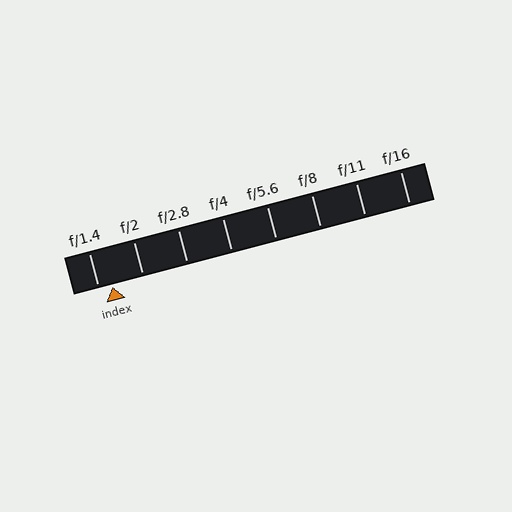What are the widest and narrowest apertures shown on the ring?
The widest aperture shown is f/1.4 and the narrowest is f/16.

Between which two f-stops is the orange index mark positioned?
The index mark is between f/1.4 and f/2.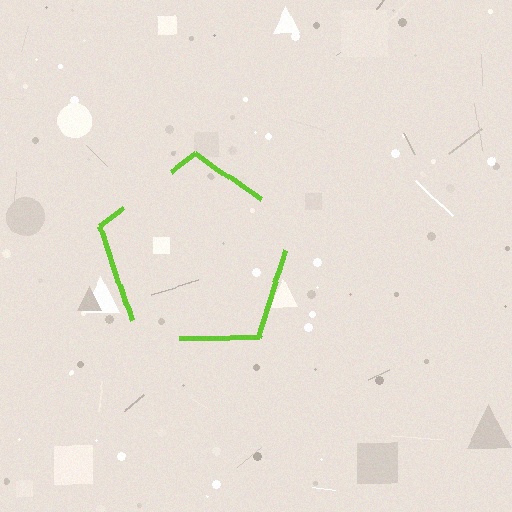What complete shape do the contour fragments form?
The contour fragments form a pentagon.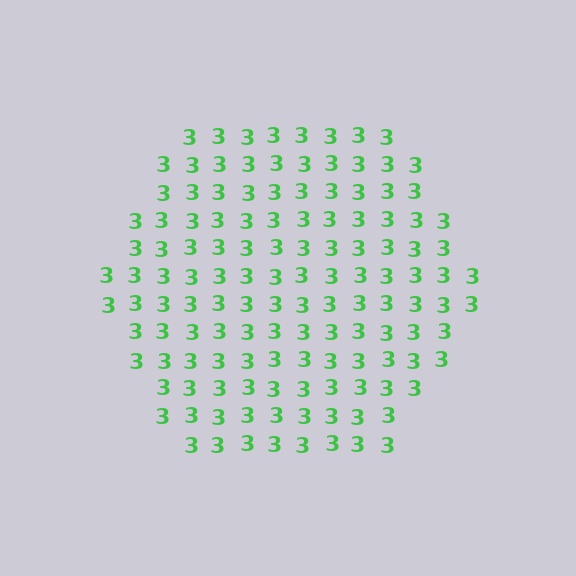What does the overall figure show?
The overall figure shows a hexagon.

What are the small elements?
The small elements are digit 3's.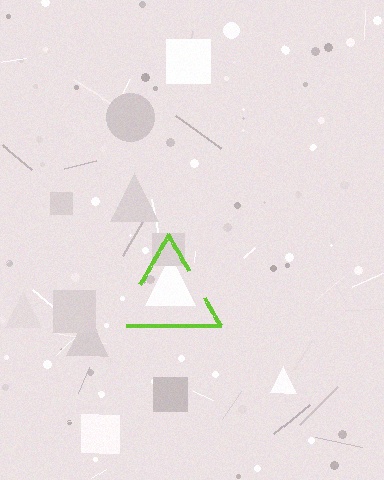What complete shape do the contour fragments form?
The contour fragments form a triangle.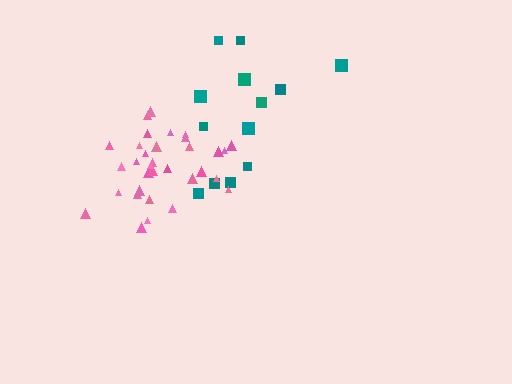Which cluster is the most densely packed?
Pink.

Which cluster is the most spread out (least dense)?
Teal.